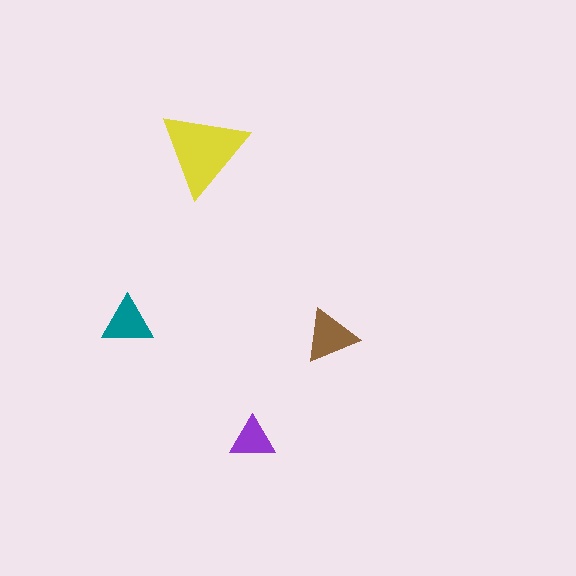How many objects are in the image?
There are 4 objects in the image.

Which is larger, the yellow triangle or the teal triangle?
The yellow one.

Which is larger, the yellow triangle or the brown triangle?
The yellow one.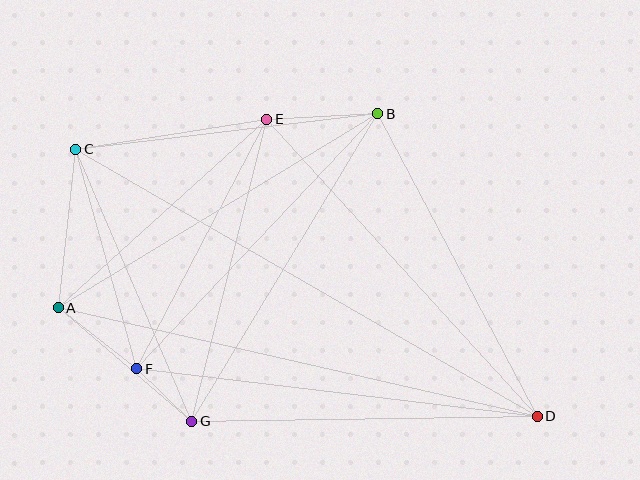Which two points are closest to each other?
Points F and G are closest to each other.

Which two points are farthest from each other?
Points C and D are farthest from each other.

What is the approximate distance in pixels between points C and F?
The distance between C and F is approximately 228 pixels.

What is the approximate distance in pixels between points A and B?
The distance between A and B is approximately 374 pixels.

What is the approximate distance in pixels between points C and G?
The distance between C and G is approximately 296 pixels.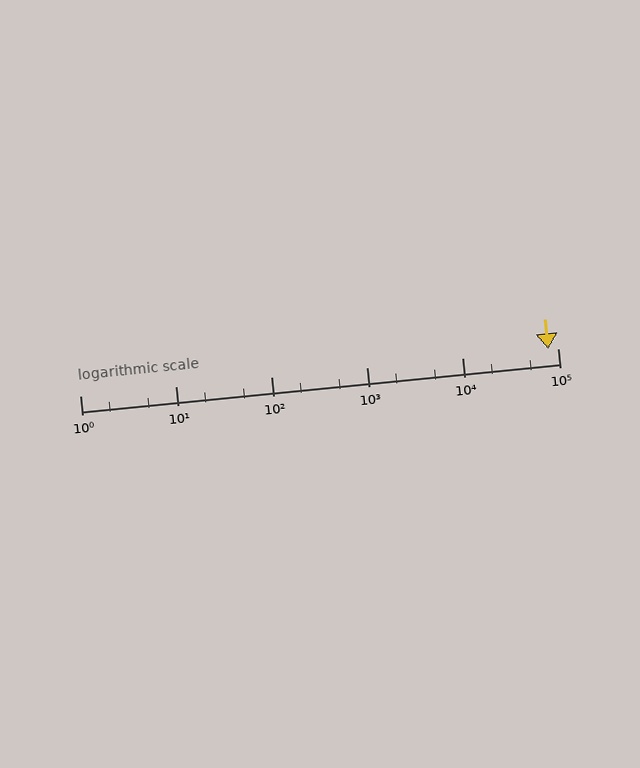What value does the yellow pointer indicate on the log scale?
The pointer indicates approximately 79000.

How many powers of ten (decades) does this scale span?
The scale spans 5 decades, from 1 to 100000.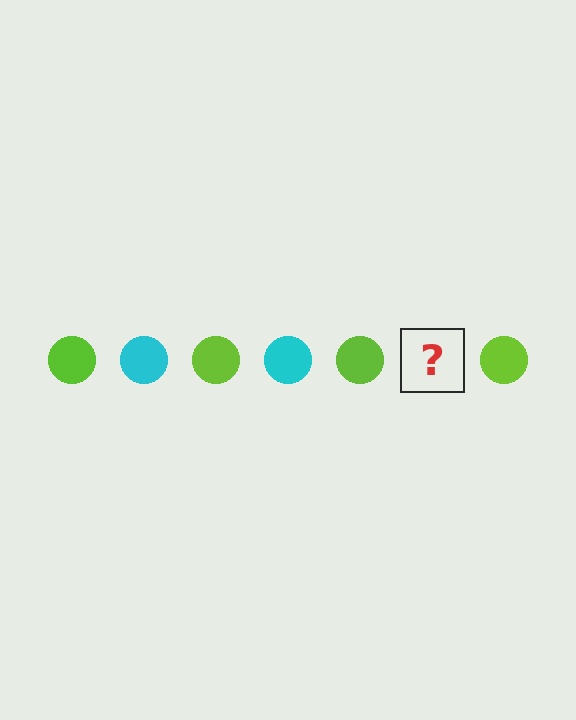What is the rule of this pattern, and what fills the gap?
The rule is that the pattern cycles through lime, cyan circles. The gap should be filled with a cyan circle.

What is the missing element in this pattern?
The missing element is a cyan circle.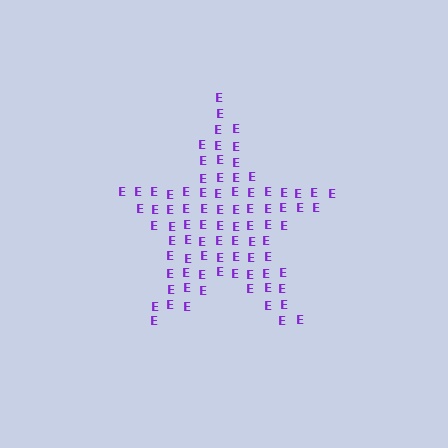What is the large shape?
The large shape is a star.